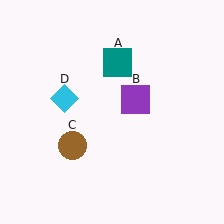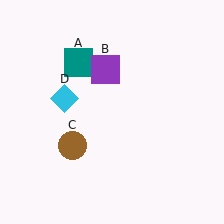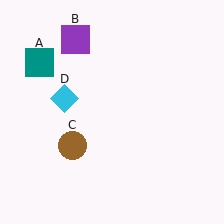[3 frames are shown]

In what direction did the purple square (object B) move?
The purple square (object B) moved up and to the left.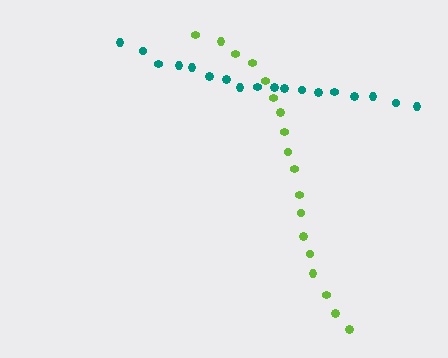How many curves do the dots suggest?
There are 2 distinct paths.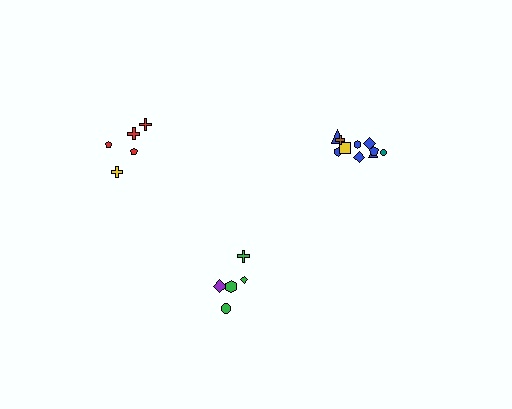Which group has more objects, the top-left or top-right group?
The top-right group.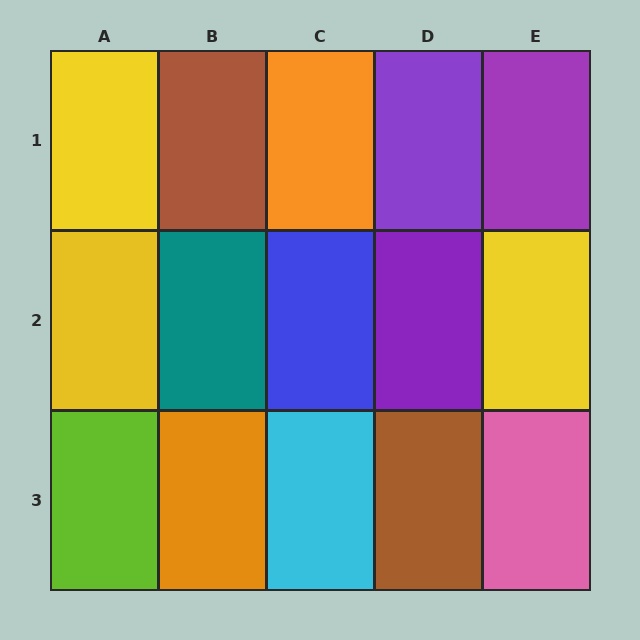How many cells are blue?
1 cell is blue.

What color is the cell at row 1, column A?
Yellow.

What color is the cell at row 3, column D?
Brown.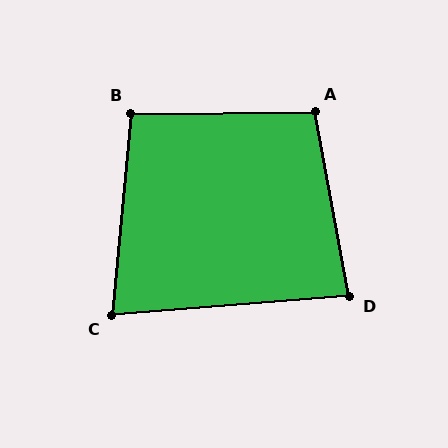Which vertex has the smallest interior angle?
C, at approximately 80 degrees.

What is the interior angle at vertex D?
Approximately 84 degrees (acute).